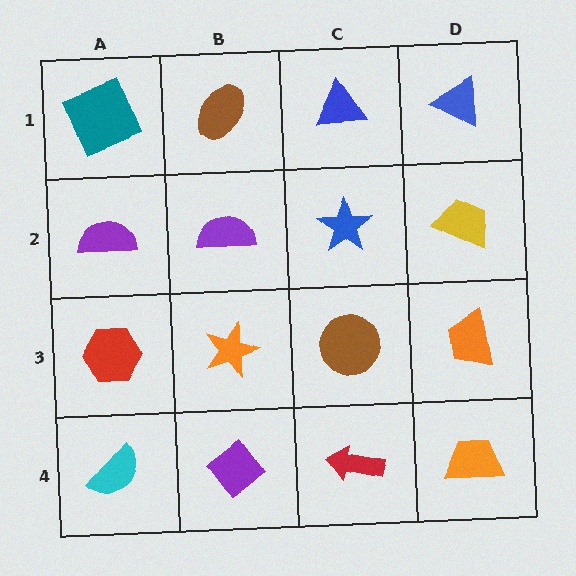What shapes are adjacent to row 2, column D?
A blue triangle (row 1, column D), an orange trapezoid (row 3, column D), a blue star (row 2, column C).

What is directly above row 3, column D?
A yellow trapezoid.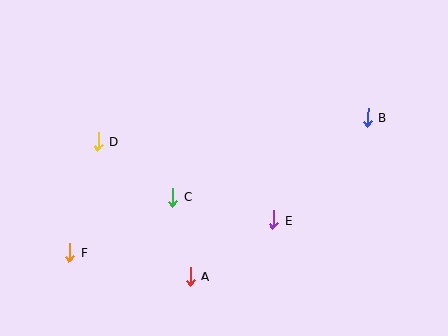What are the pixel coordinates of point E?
Point E is at (273, 220).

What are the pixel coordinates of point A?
Point A is at (190, 277).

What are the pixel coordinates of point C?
Point C is at (173, 197).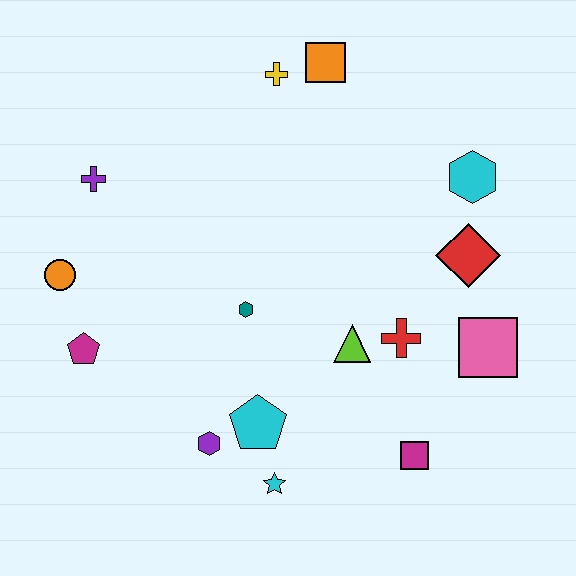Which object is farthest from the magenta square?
The purple cross is farthest from the magenta square.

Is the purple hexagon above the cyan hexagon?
No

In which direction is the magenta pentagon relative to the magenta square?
The magenta pentagon is to the left of the magenta square.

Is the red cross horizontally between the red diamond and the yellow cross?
Yes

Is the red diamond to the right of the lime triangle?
Yes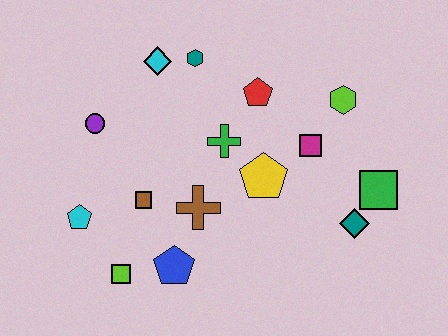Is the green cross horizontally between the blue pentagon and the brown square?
No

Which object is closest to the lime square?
The blue pentagon is closest to the lime square.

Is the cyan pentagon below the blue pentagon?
No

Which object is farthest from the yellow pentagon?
The cyan pentagon is farthest from the yellow pentagon.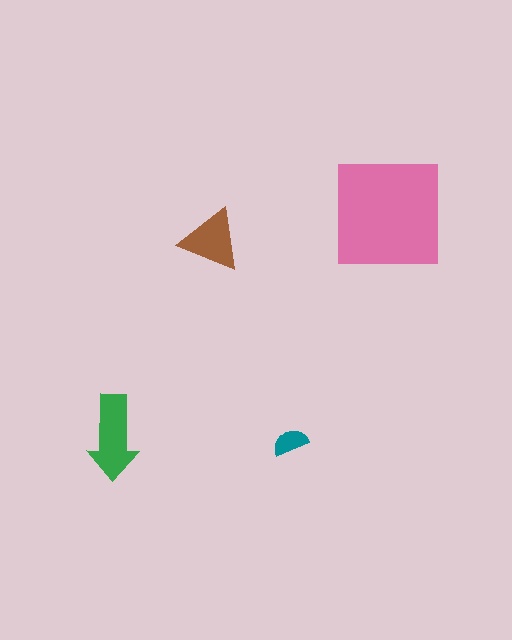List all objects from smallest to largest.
The teal semicircle, the brown triangle, the green arrow, the pink square.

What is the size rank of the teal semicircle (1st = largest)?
4th.